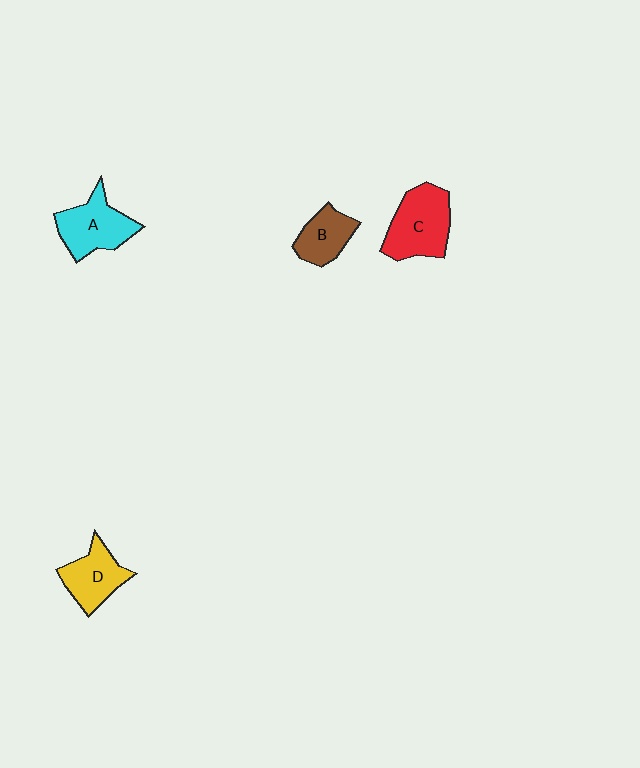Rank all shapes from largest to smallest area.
From largest to smallest: C (red), A (cyan), D (yellow), B (brown).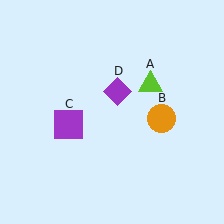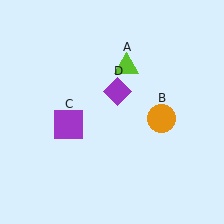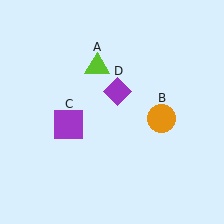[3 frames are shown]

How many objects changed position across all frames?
1 object changed position: lime triangle (object A).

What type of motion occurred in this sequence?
The lime triangle (object A) rotated counterclockwise around the center of the scene.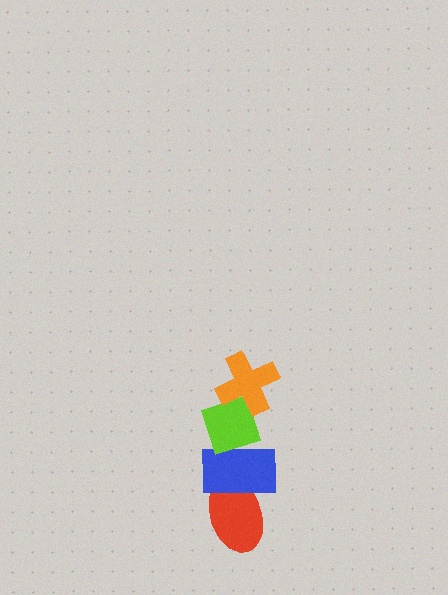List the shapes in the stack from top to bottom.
From top to bottom: the orange cross, the lime diamond, the blue rectangle, the red ellipse.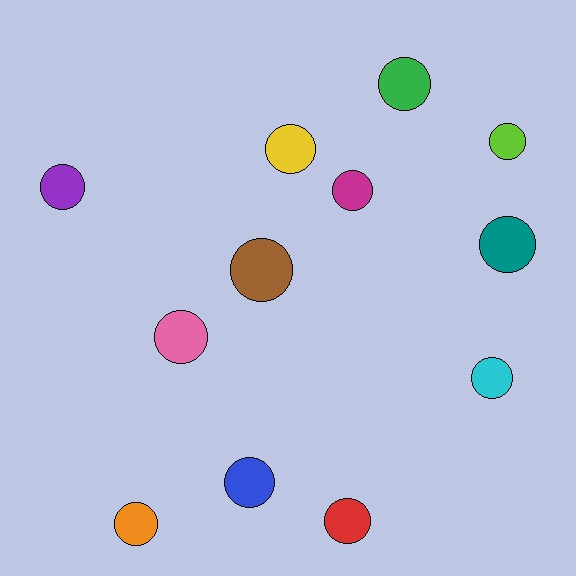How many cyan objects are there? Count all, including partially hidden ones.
There is 1 cyan object.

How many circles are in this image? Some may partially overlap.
There are 12 circles.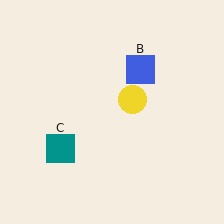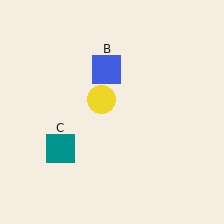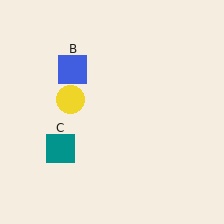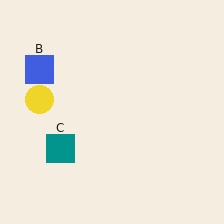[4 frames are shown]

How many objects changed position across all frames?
2 objects changed position: yellow circle (object A), blue square (object B).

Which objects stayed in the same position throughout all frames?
Teal square (object C) remained stationary.